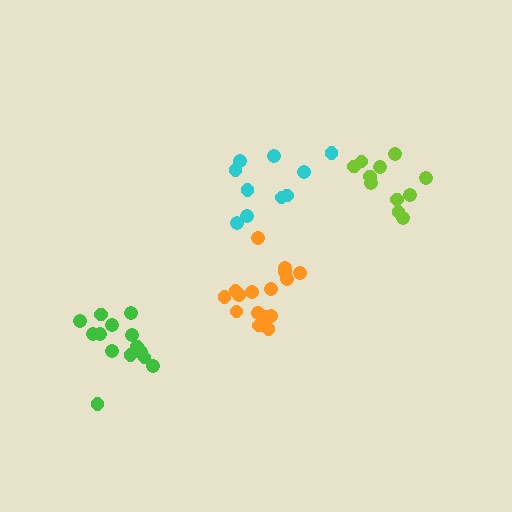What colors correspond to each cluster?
The clusters are colored: cyan, orange, lime, green.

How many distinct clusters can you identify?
There are 4 distinct clusters.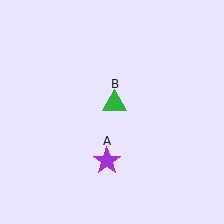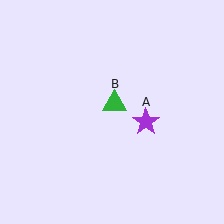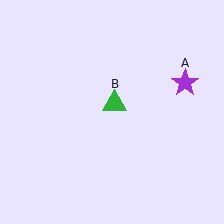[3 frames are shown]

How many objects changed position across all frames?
1 object changed position: purple star (object A).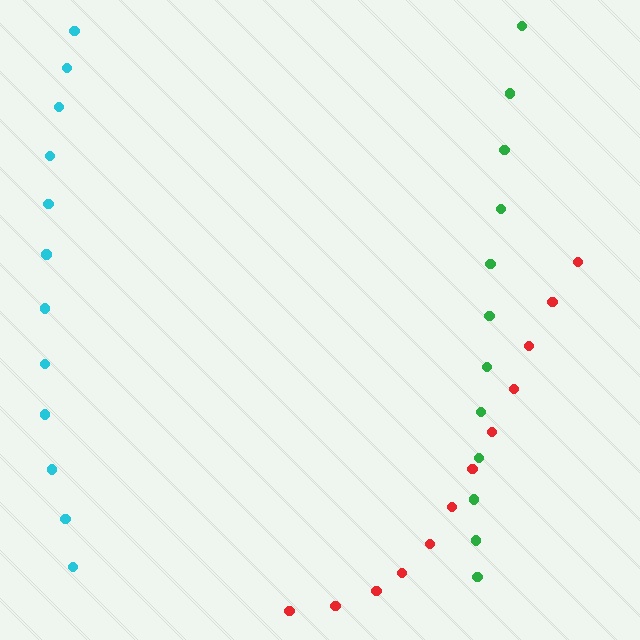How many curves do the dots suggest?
There are 3 distinct paths.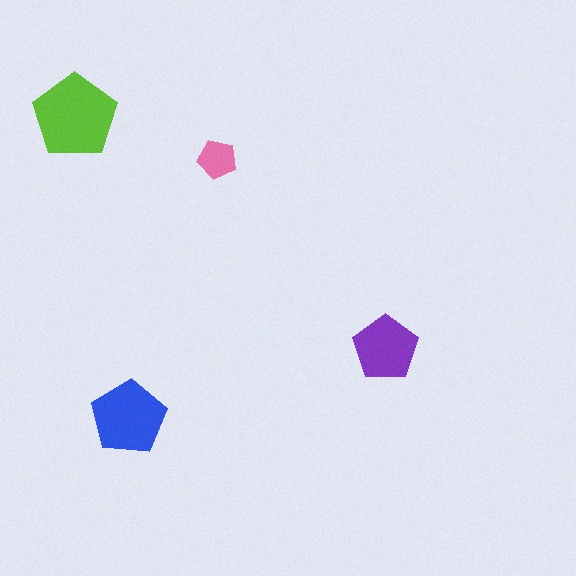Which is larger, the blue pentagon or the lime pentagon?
The lime one.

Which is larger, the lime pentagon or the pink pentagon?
The lime one.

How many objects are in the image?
There are 4 objects in the image.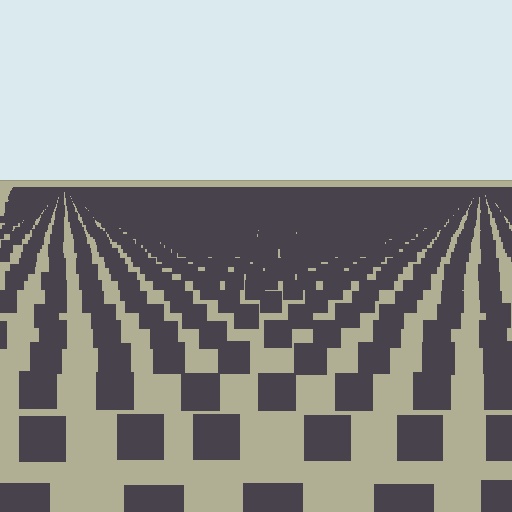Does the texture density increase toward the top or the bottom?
Density increases toward the top.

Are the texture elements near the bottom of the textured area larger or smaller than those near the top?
Larger. Near the bottom, elements are closer to the viewer and appear at a bigger on-screen size.